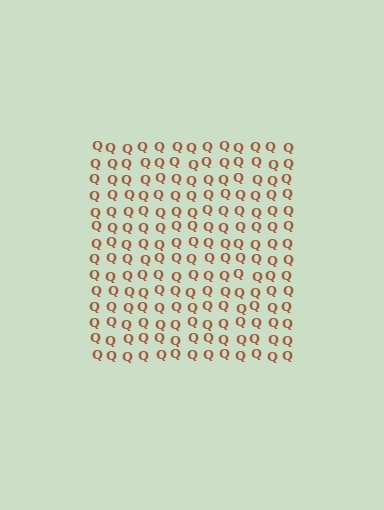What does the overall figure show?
The overall figure shows a square.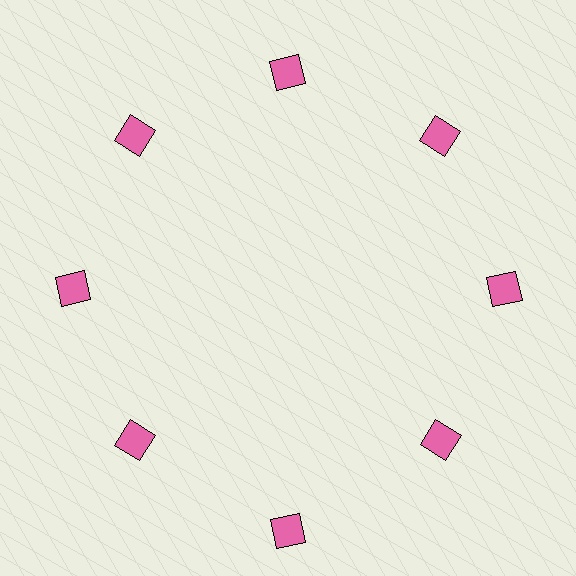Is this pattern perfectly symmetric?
No. The 8 pink squares are arranged in a ring, but one element near the 6 o'clock position is pushed outward from the center, breaking the 8-fold rotational symmetry.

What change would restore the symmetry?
The symmetry would be restored by moving it inward, back onto the ring so that all 8 squares sit at equal angles and equal distance from the center.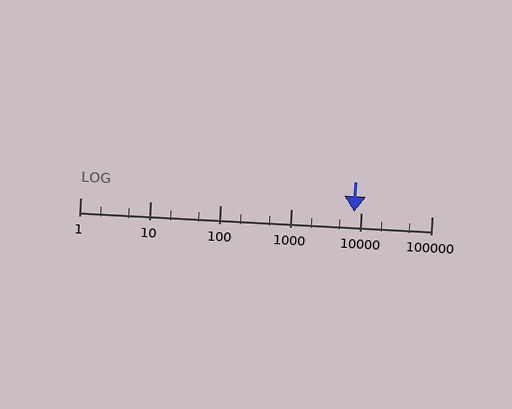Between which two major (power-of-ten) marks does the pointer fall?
The pointer is between 1000 and 10000.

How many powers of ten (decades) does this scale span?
The scale spans 5 decades, from 1 to 100000.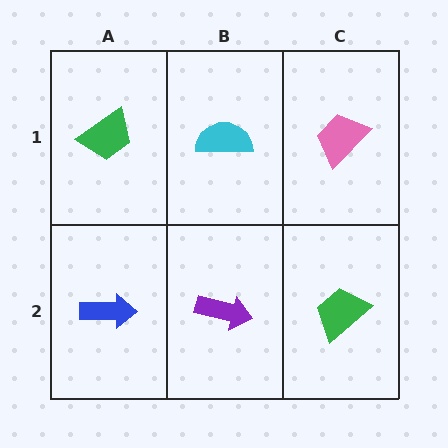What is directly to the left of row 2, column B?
A blue arrow.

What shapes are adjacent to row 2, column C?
A pink trapezoid (row 1, column C), a purple arrow (row 2, column B).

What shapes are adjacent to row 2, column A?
A green trapezoid (row 1, column A), a purple arrow (row 2, column B).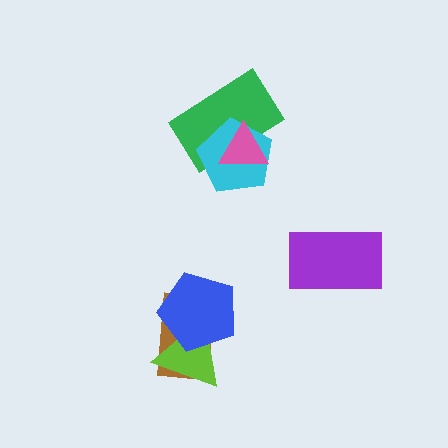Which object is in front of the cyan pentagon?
The pink triangle is in front of the cyan pentagon.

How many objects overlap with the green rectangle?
2 objects overlap with the green rectangle.